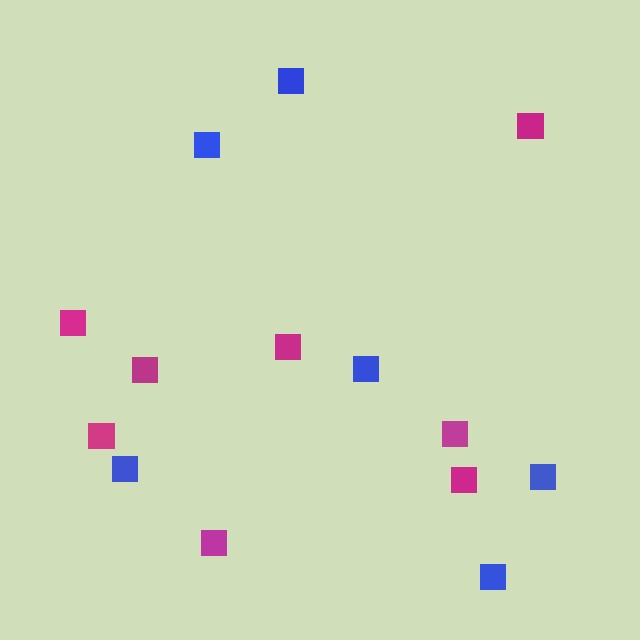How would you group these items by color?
There are 2 groups: one group of blue squares (6) and one group of magenta squares (8).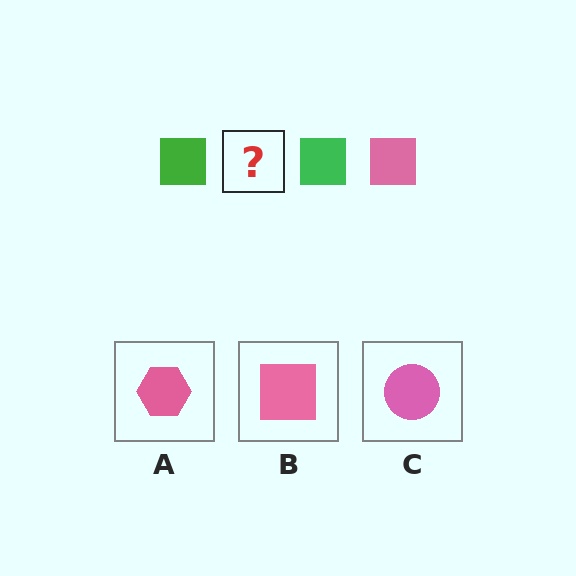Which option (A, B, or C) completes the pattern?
B.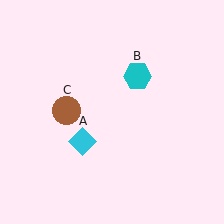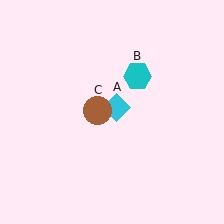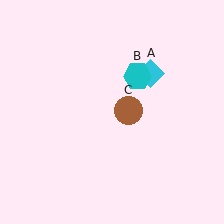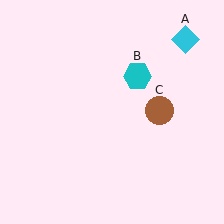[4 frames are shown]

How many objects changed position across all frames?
2 objects changed position: cyan diamond (object A), brown circle (object C).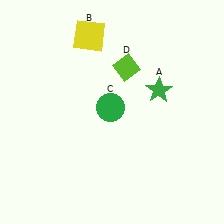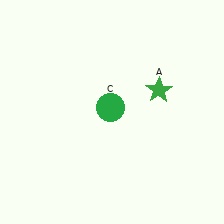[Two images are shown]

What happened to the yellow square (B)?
The yellow square (B) was removed in Image 2. It was in the top-left area of Image 1.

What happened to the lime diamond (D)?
The lime diamond (D) was removed in Image 2. It was in the top-right area of Image 1.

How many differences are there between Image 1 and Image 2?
There are 2 differences between the two images.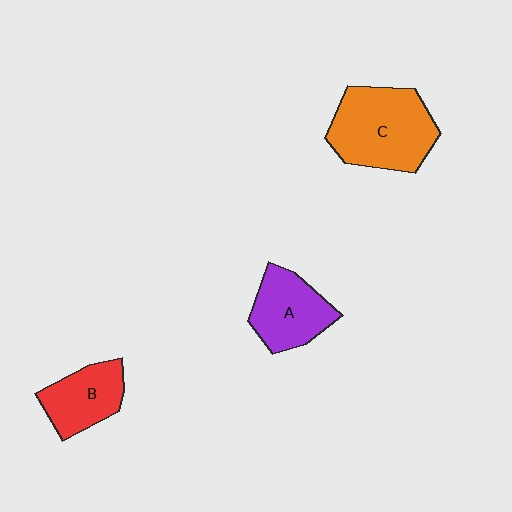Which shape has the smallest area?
Shape B (red).